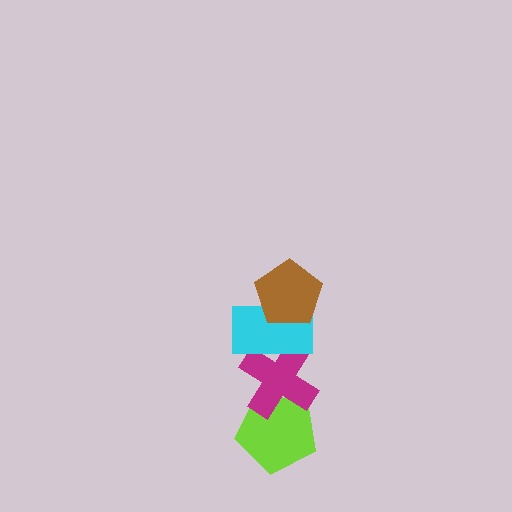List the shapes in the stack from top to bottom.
From top to bottom: the brown pentagon, the cyan rectangle, the magenta cross, the lime pentagon.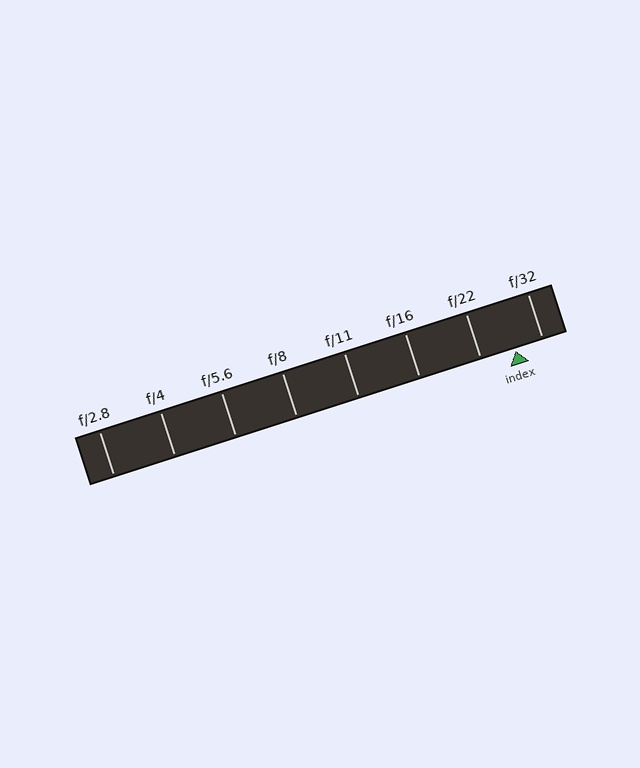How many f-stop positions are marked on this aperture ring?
There are 8 f-stop positions marked.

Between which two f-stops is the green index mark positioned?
The index mark is between f/22 and f/32.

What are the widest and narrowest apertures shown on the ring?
The widest aperture shown is f/2.8 and the narrowest is f/32.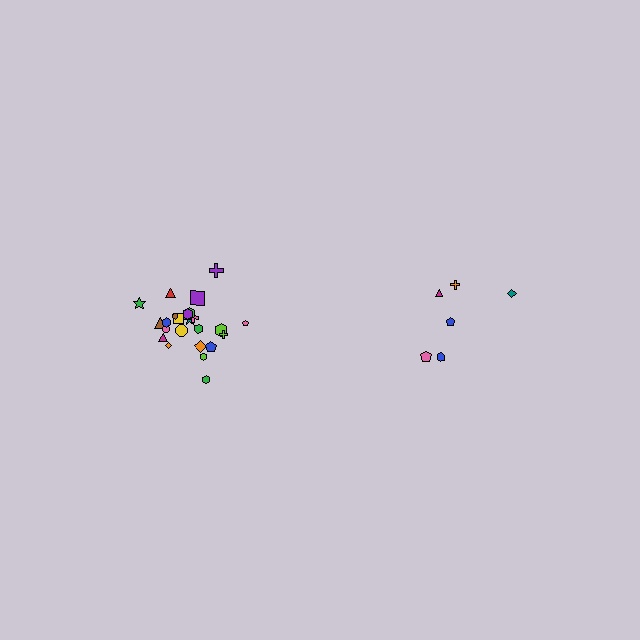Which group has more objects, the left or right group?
The left group.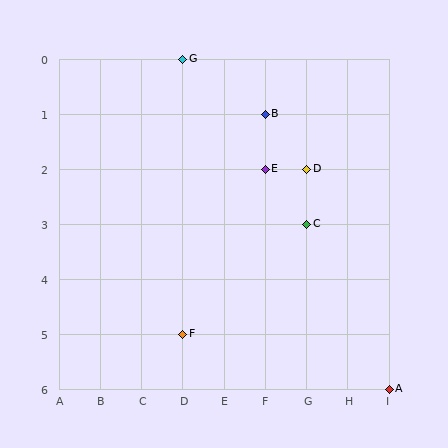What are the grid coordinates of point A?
Point A is at grid coordinates (I, 6).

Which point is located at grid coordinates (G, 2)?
Point D is at (G, 2).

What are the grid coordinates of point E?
Point E is at grid coordinates (F, 2).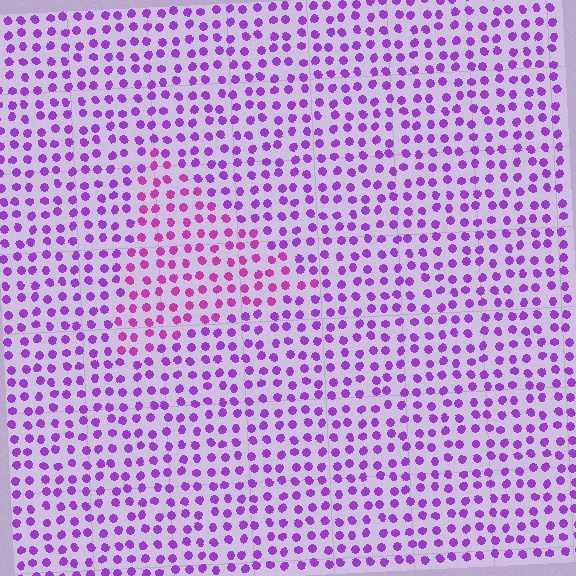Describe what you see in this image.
The image is filled with small purple elements in a uniform arrangement. A triangle-shaped region is visible where the elements are tinted to a slightly different hue, forming a subtle color boundary.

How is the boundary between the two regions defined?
The boundary is defined purely by a slight shift in hue (about 28 degrees). Spacing, size, and orientation are identical on both sides.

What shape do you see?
I see a triangle.